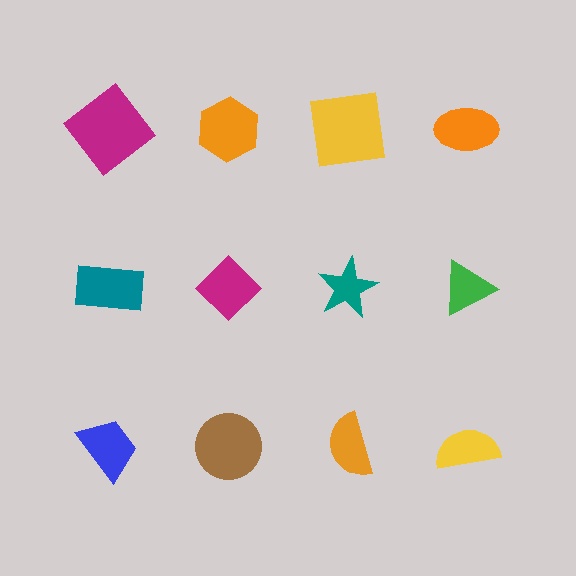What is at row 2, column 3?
A teal star.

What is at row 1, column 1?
A magenta diamond.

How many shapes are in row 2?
4 shapes.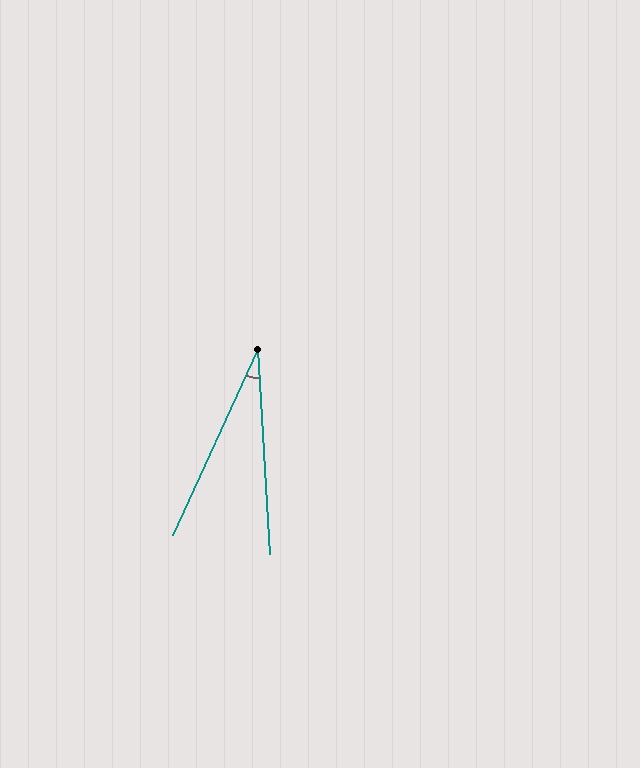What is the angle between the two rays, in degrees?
Approximately 28 degrees.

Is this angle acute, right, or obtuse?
It is acute.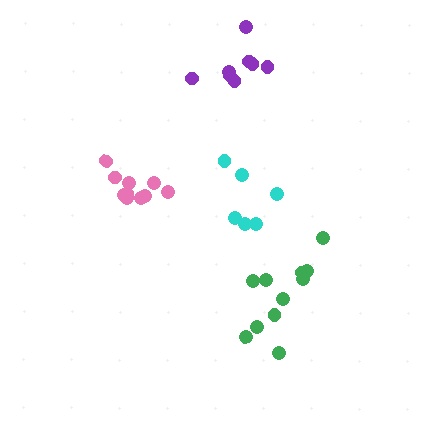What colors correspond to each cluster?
The clusters are colored: purple, pink, cyan, green.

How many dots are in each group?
Group 1: 8 dots, Group 2: 10 dots, Group 3: 6 dots, Group 4: 11 dots (35 total).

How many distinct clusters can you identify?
There are 4 distinct clusters.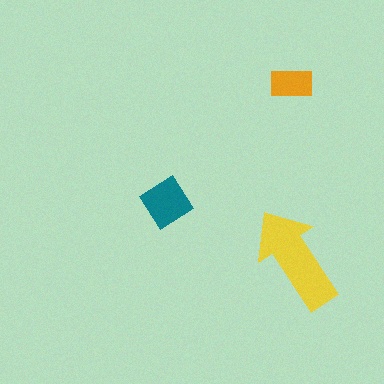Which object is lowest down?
The yellow arrow is bottommost.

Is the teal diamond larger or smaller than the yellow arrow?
Smaller.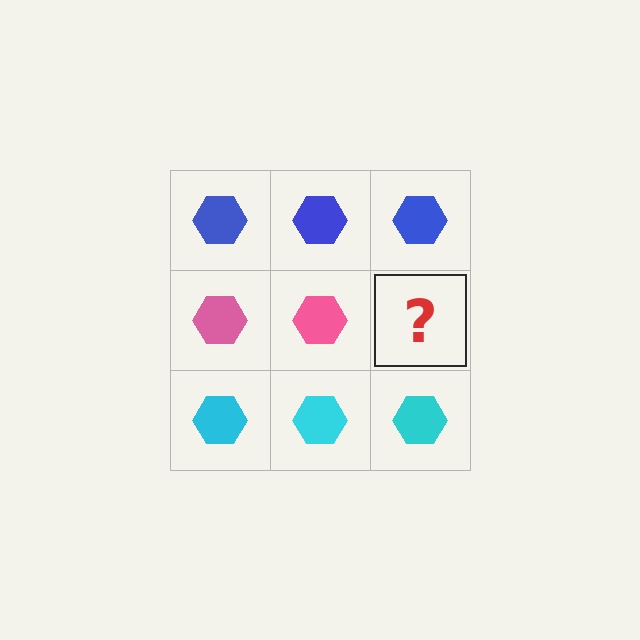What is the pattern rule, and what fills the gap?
The rule is that each row has a consistent color. The gap should be filled with a pink hexagon.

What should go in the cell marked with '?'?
The missing cell should contain a pink hexagon.